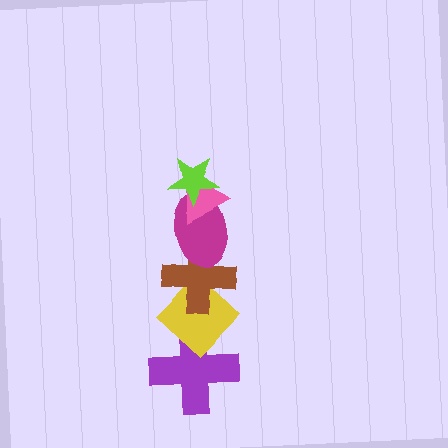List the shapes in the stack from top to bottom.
From top to bottom: the lime star, the pink triangle, the magenta ellipse, the brown cross, the yellow diamond, the purple cross.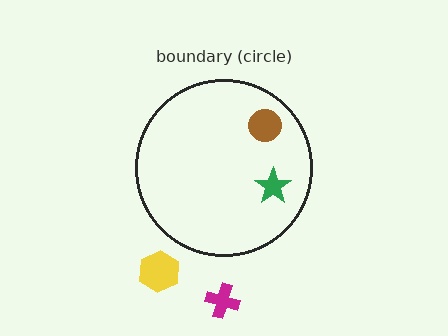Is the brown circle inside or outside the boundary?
Inside.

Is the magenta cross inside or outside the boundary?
Outside.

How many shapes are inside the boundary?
2 inside, 2 outside.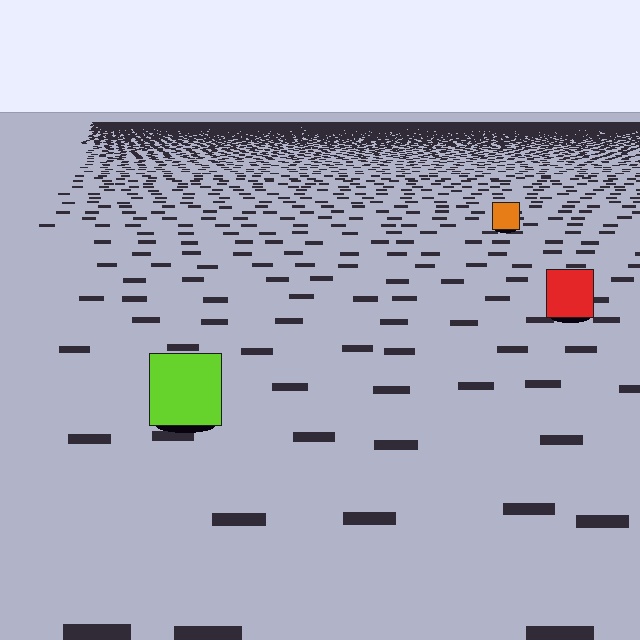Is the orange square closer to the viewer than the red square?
No. The red square is closer — you can tell from the texture gradient: the ground texture is coarser near it.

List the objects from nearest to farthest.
From nearest to farthest: the lime square, the red square, the orange square.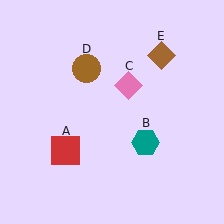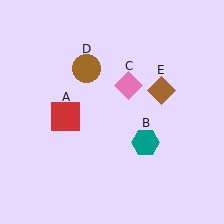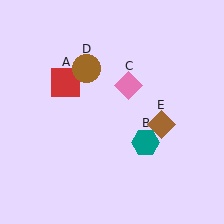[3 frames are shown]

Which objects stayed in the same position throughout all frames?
Teal hexagon (object B) and pink diamond (object C) and brown circle (object D) remained stationary.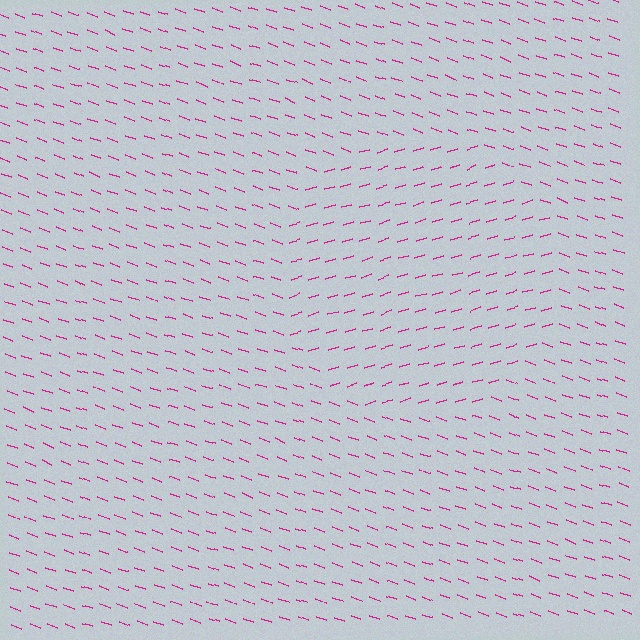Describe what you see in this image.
The image is filled with small magenta line segments. A circle region in the image has lines oriented differently from the surrounding lines, creating a visible texture boundary.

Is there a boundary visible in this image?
Yes, there is a texture boundary formed by a change in line orientation.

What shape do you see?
I see a circle.